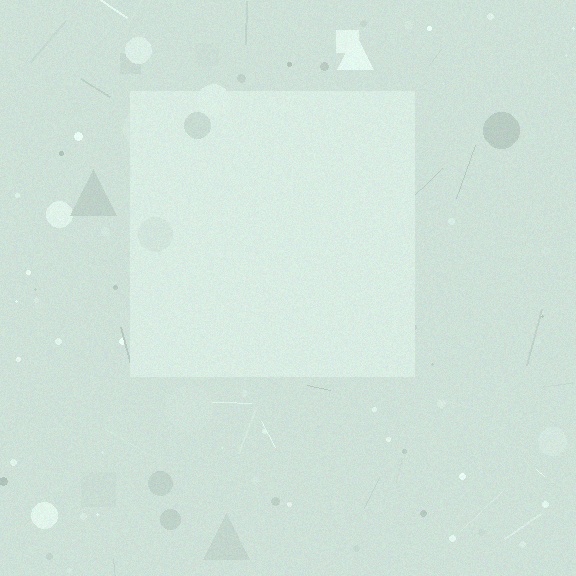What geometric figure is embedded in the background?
A square is embedded in the background.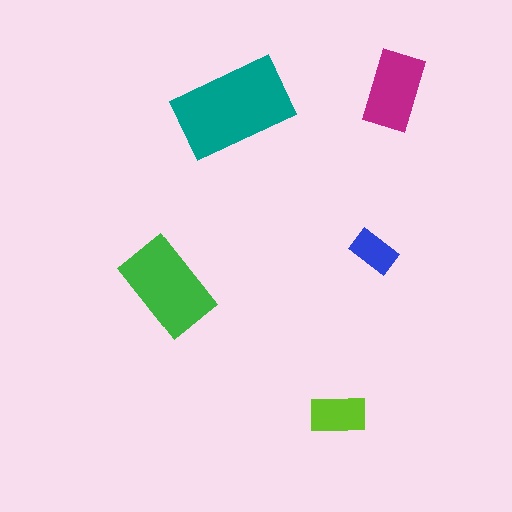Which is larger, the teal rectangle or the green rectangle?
The teal one.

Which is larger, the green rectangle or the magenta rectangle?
The green one.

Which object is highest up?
The magenta rectangle is topmost.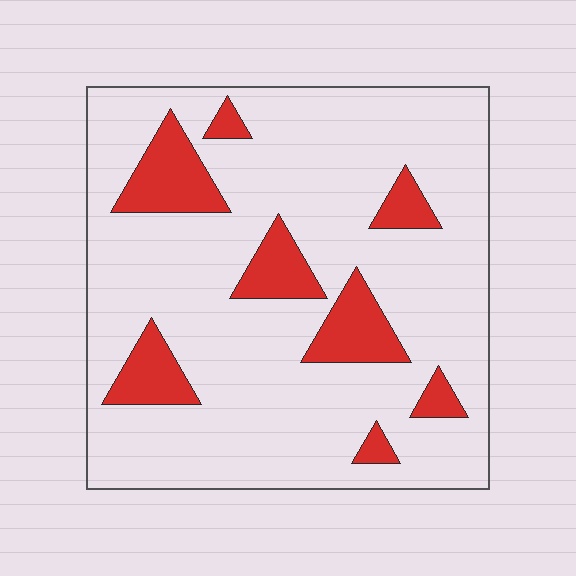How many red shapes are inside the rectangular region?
8.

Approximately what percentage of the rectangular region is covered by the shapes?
Approximately 15%.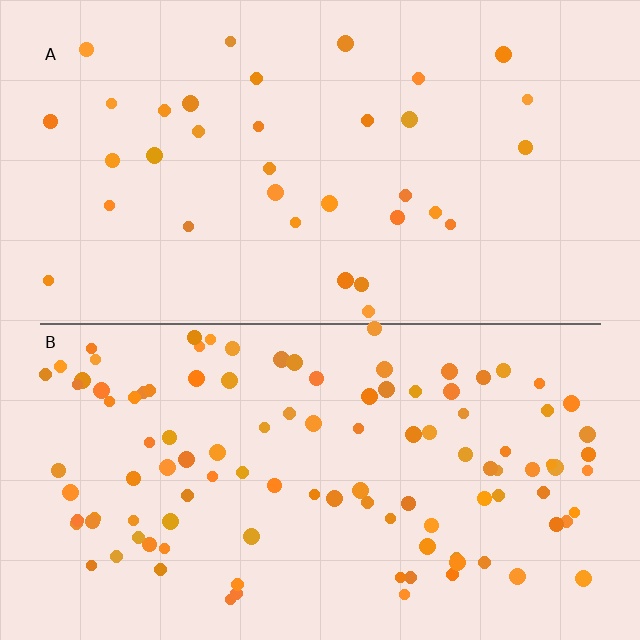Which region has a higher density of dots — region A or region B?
B (the bottom).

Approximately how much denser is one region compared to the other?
Approximately 3.2× — region B over region A.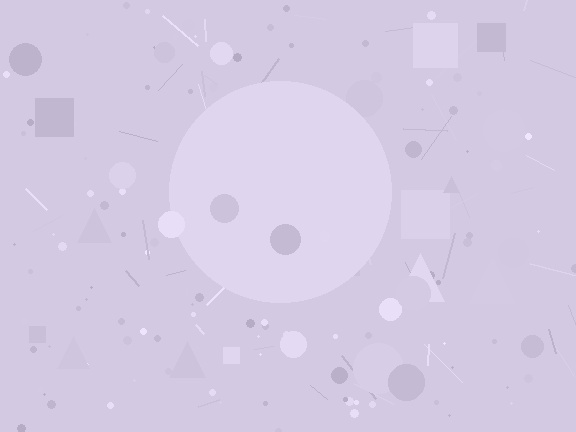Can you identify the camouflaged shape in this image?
The camouflaged shape is a circle.